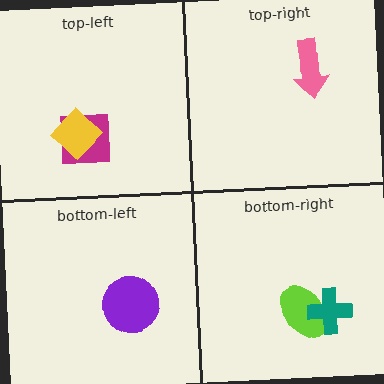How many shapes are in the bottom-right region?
2.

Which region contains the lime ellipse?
The bottom-right region.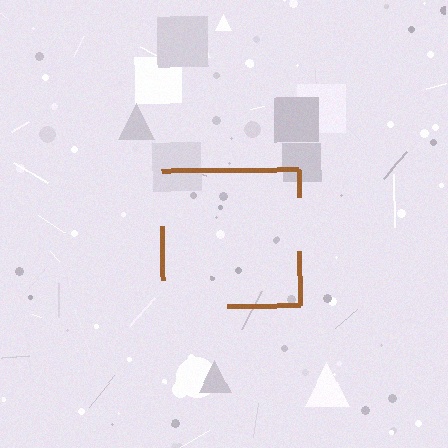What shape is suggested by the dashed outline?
The dashed outline suggests a square.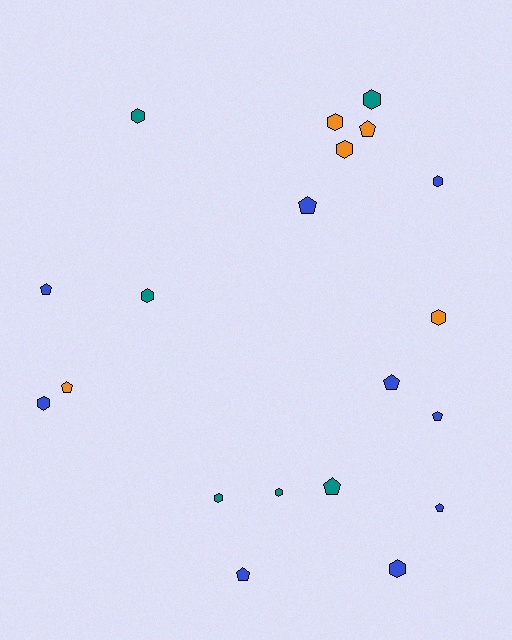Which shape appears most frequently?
Hexagon, with 11 objects.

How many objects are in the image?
There are 20 objects.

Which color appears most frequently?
Blue, with 9 objects.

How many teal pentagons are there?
There is 1 teal pentagon.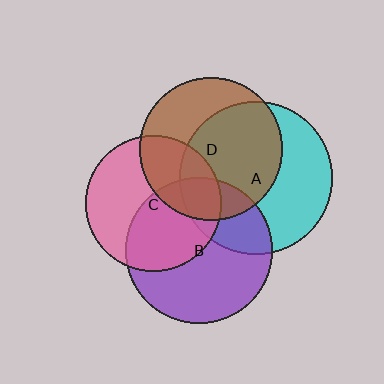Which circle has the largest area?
Circle A (cyan).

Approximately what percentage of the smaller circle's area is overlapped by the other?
Approximately 30%.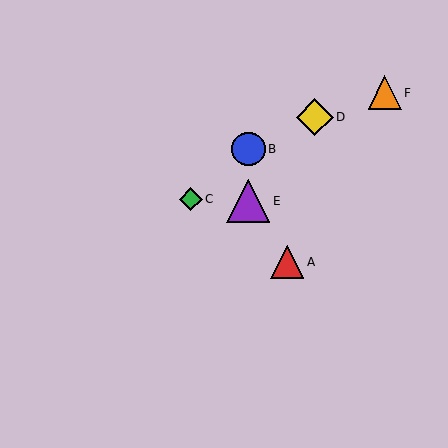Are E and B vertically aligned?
Yes, both are at x≈248.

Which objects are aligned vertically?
Objects B, E are aligned vertically.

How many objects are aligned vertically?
2 objects (B, E) are aligned vertically.